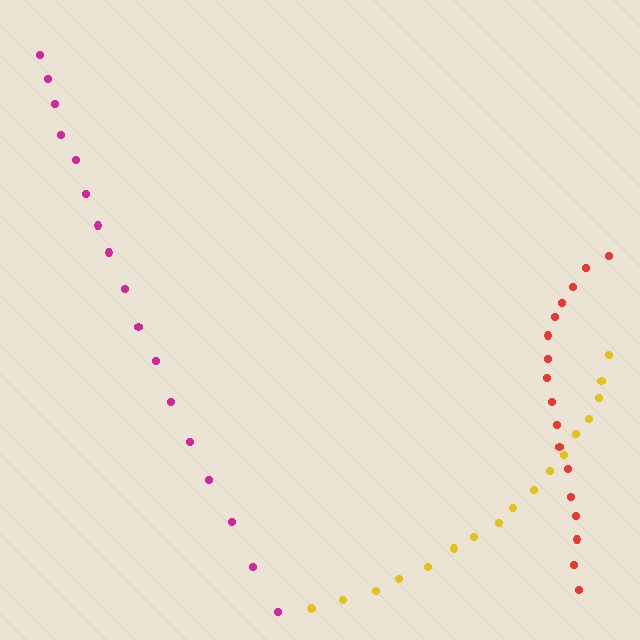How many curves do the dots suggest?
There are 3 distinct paths.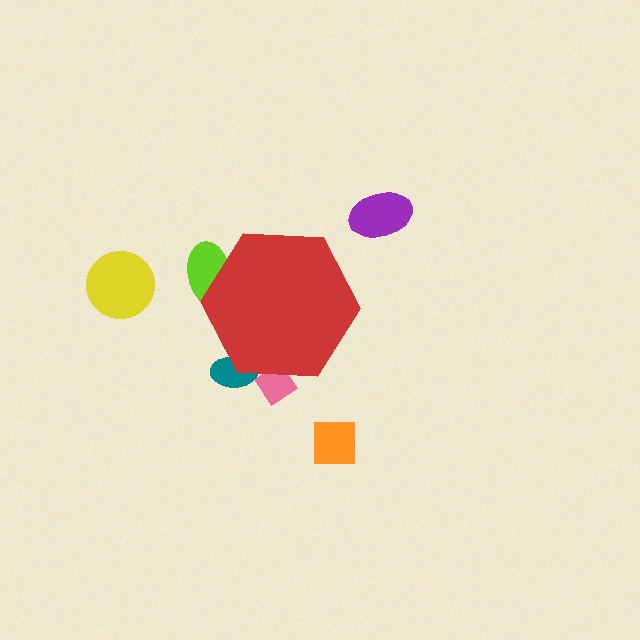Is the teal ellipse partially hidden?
Yes, the teal ellipse is partially hidden behind the red hexagon.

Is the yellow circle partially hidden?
No, the yellow circle is fully visible.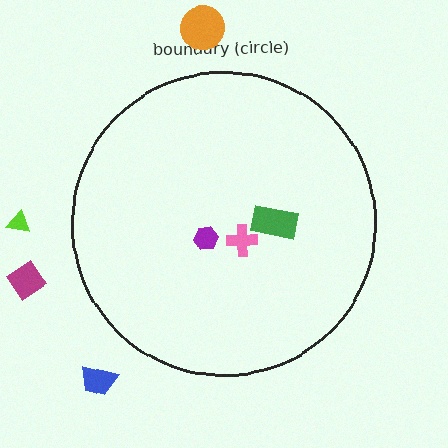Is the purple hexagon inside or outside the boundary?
Inside.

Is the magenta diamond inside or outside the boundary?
Outside.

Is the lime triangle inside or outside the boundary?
Outside.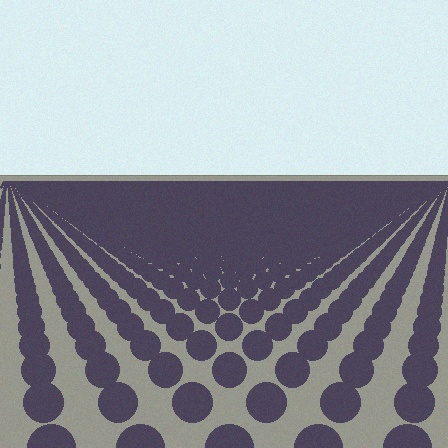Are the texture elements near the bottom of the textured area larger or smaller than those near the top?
Larger. Near the bottom, elements are closer to the viewer and appear at a bigger on-screen size.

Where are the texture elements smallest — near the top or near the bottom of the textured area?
Near the top.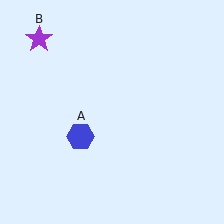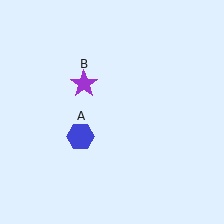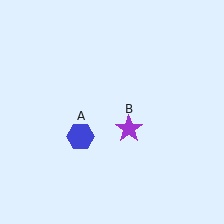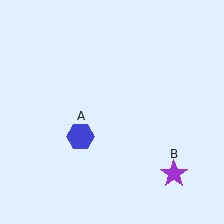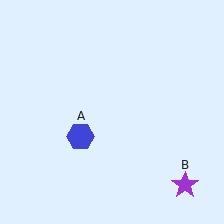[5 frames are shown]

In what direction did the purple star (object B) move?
The purple star (object B) moved down and to the right.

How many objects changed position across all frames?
1 object changed position: purple star (object B).